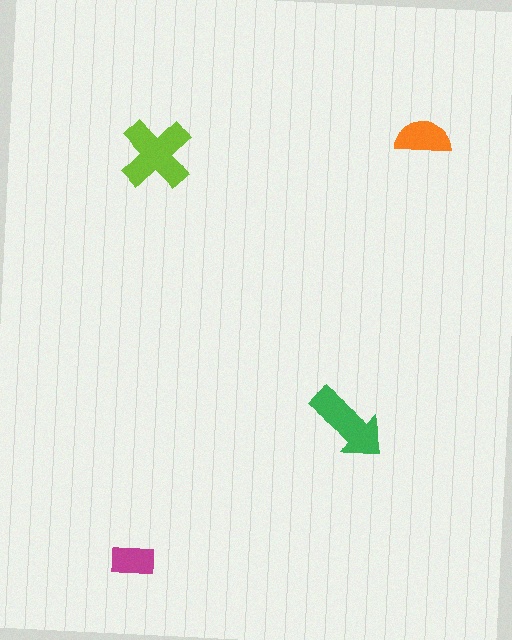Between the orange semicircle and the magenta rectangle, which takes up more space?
The orange semicircle.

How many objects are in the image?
There are 4 objects in the image.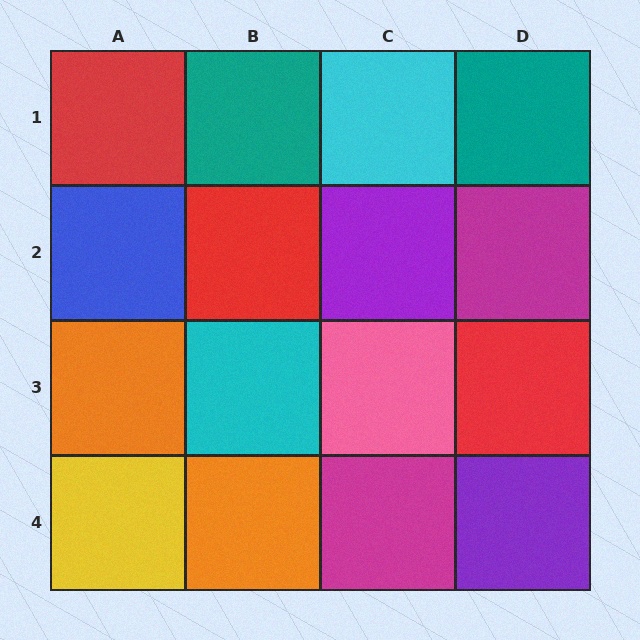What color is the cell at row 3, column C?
Pink.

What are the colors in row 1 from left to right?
Red, teal, cyan, teal.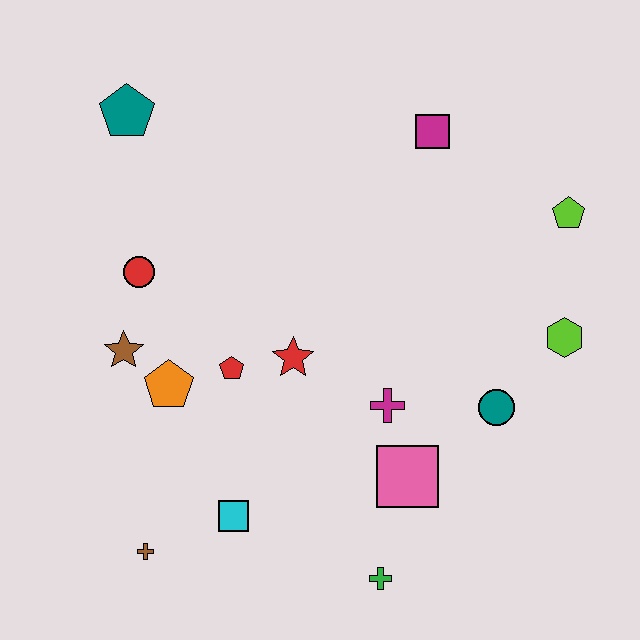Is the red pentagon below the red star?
Yes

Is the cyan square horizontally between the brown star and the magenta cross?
Yes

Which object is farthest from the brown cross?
The lime pentagon is farthest from the brown cross.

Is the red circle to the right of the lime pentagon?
No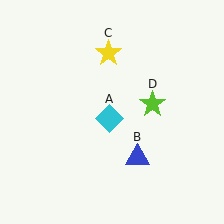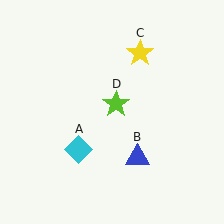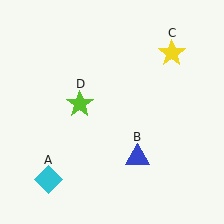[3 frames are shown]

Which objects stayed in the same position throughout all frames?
Blue triangle (object B) remained stationary.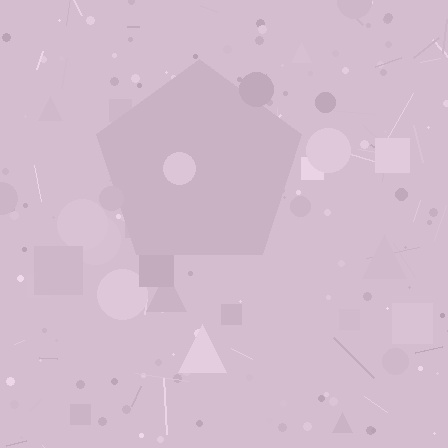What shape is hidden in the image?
A pentagon is hidden in the image.